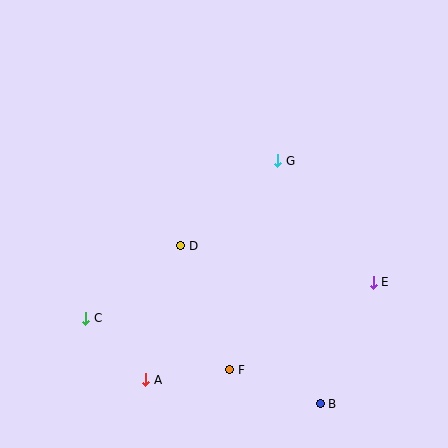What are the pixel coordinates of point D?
Point D is at (181, 246).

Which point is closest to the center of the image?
Point D at (181, 246) is closest to the center.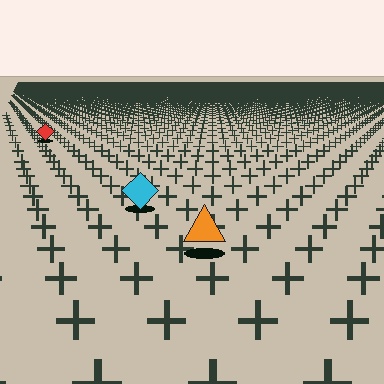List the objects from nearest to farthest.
From nearest to farthest: the orange triangle, the cyan diamond, the red diamond.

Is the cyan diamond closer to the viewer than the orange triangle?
No. The orange triangle is closer — you can tell from the texture gradient: the ground texture is coarser near it.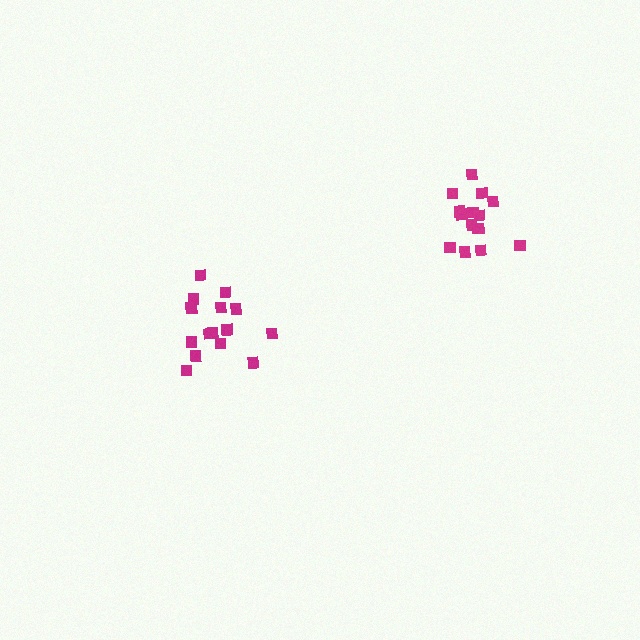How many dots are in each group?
Group 1: 15 dots, Group 2: 15 dots (30 total).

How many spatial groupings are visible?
There are 2 spatial groupings.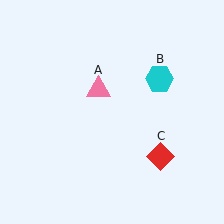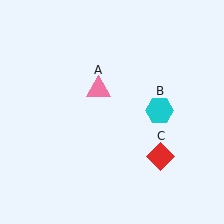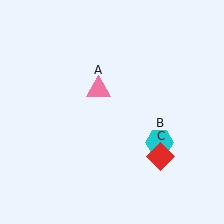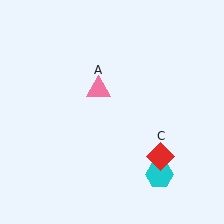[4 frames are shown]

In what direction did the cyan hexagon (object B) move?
The cyan hexagon (object B) moved down.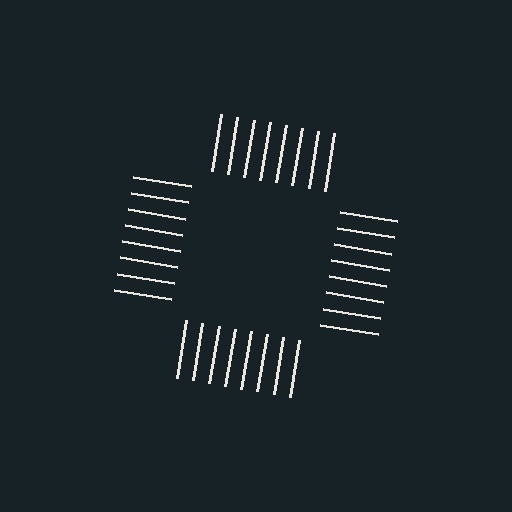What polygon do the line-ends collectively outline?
An illusory square — the line segments terminate on its edges but no continuous stroke is drawn.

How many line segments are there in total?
32 — 8 along each of the 4 edges.